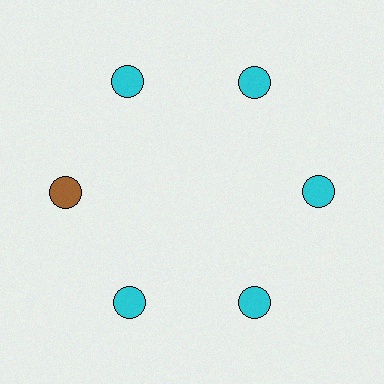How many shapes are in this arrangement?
There are 6 shapes arranged in a ring pattern.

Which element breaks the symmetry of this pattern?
The brown circle at roughly the 9 o'clock position breaks the symmetry. All other shapes are cyan circles.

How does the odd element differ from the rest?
It has a different color: brown instead of cyan.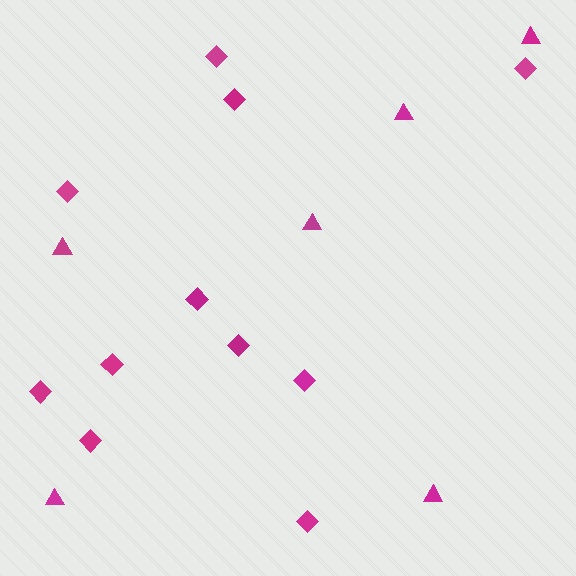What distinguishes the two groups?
There are 2 groups: one group of triangles (6) and one group of diamonds (11).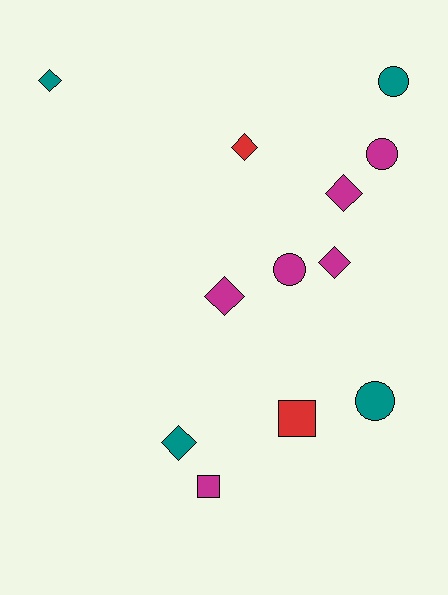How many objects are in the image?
There are 12 objects.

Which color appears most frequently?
Magenta, with 6 objects.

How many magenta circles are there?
There are 2 magenta circles.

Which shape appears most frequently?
Diamond, with 6 objects.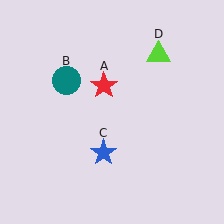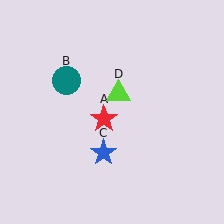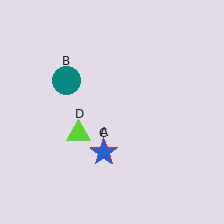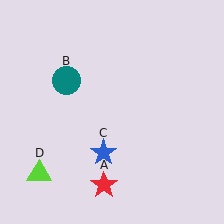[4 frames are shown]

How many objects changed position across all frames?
2 objects changed position: red star (object A), lime triangle (object D).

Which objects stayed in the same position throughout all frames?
Teal circle (object B) and blue star (object C) remained stationary.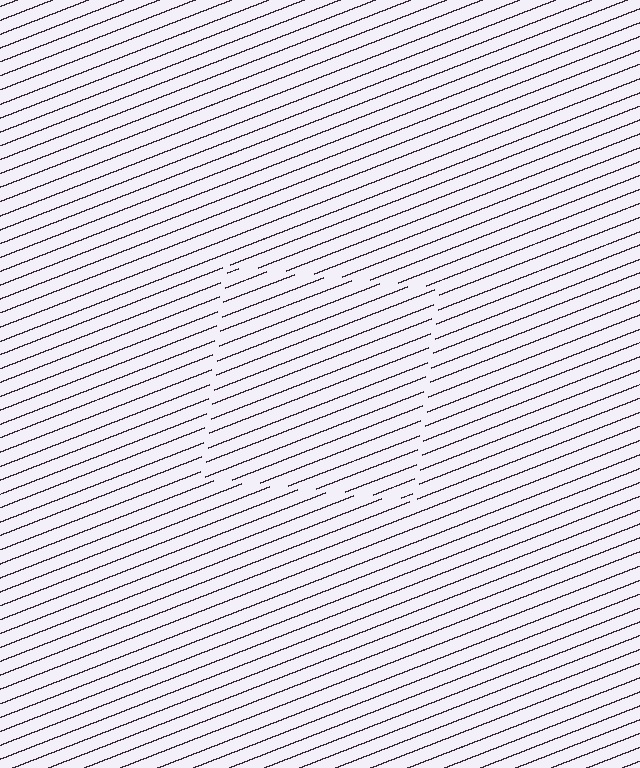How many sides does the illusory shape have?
4 sides — the line-ends trace a square.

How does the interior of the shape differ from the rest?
The interior of the shape contains the same grating, shifted by half a period — the contour is defined by the phase discontinuity where line-ends from the inner and outer gratings abut.